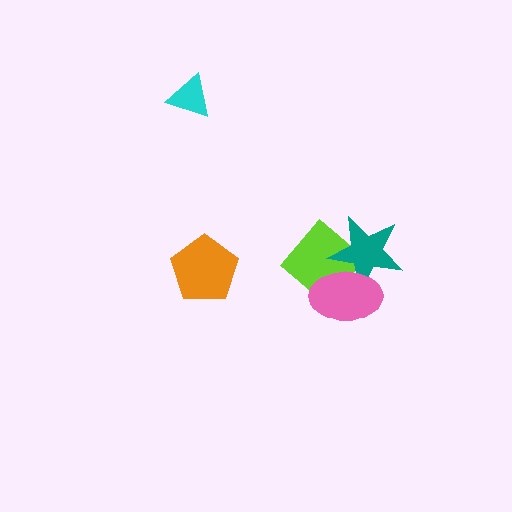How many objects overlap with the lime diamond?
2 objects overlap with the lime diamond.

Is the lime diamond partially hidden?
Yes, it is partially covered by another shape.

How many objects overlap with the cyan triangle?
0 objects overlap with the cyan triangle.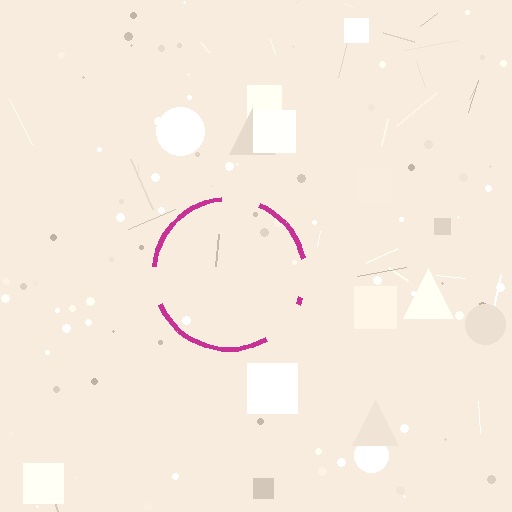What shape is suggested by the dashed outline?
The dashed outline suggests a circle.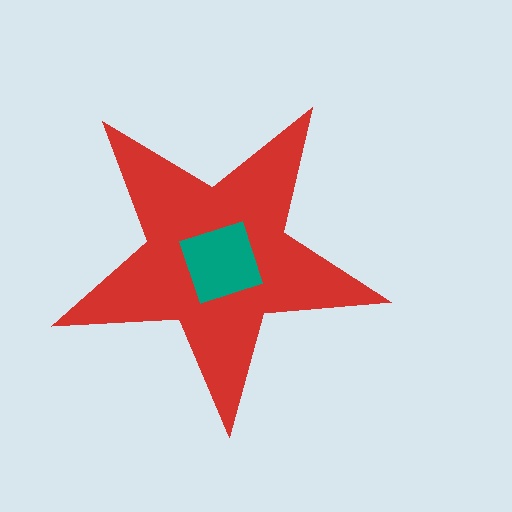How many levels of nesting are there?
2.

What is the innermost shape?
The teal diamond.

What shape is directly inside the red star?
The teal diamond.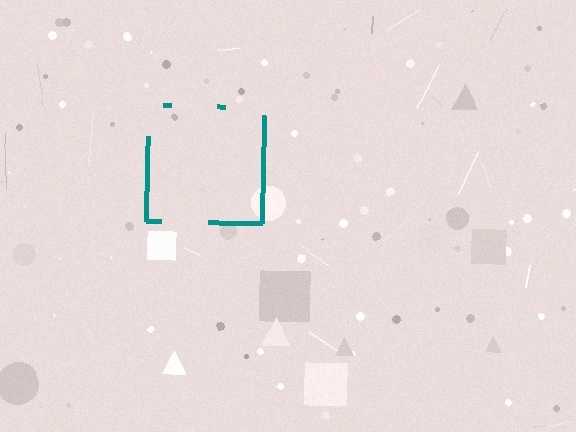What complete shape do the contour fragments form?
The contour fragments form a square.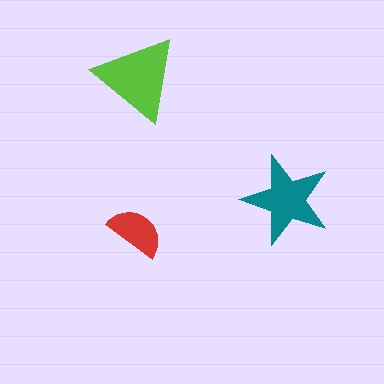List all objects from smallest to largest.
The red semicircle, the teal star, the lime triangle.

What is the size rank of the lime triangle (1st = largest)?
1st.